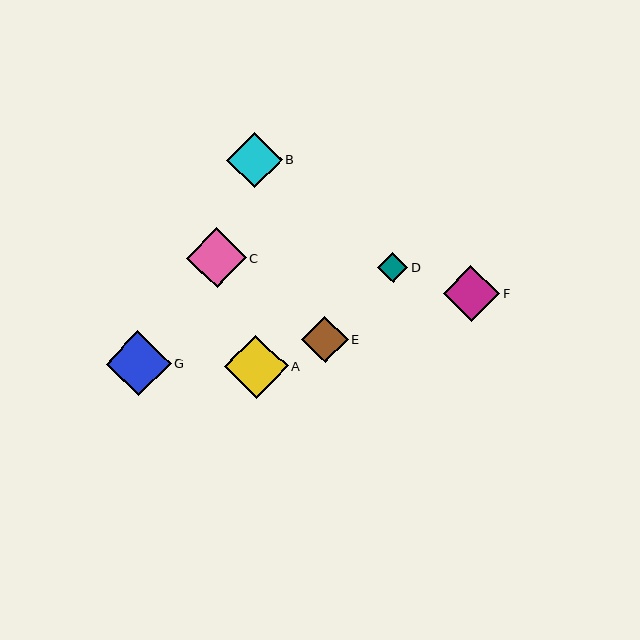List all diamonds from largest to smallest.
From largest to smallest: G, A, C, F, B, E, D.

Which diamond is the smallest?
Diamond D is the smallest with a size of approximately 30 pixels.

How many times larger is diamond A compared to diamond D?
Diamond A is approximately 2.1 times the size of diamond D.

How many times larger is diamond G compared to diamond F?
Diamond G is approximately 1.2 times the size of diamond F.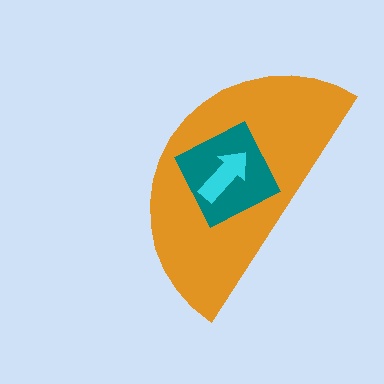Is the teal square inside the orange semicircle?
Yes.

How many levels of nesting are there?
3.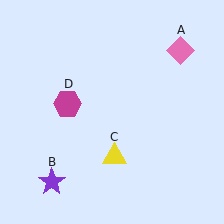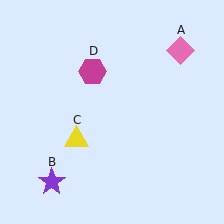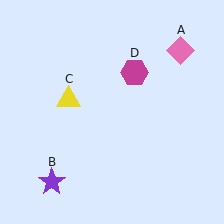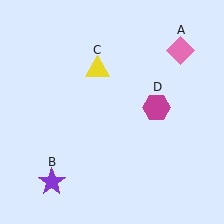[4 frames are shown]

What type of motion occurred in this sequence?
The yellow triangle (object C), magenta hexagon (object D) rotated clockwise around the center of the scene.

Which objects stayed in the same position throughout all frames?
Pink diamond (object A) and purple star (object B) remained stationary.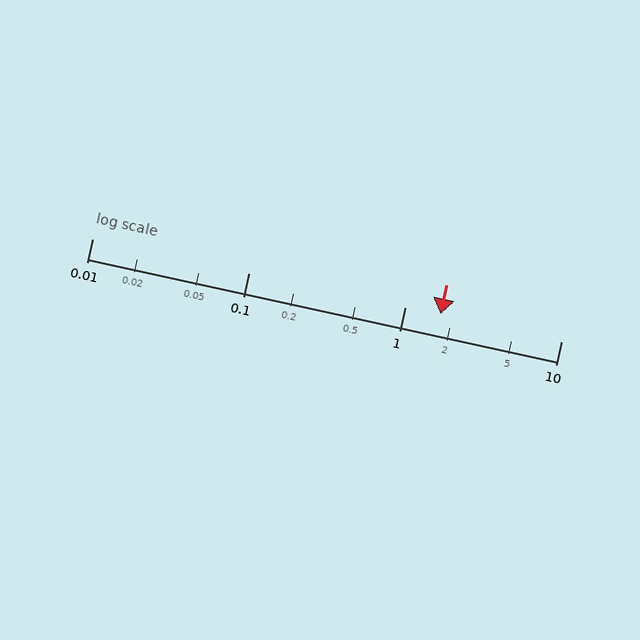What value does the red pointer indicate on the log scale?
The pointer indicates approximately 1.7.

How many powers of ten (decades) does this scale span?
The scale spans 3 decades, from 0.01 to 10.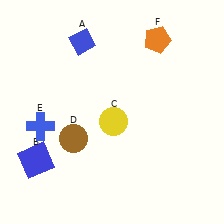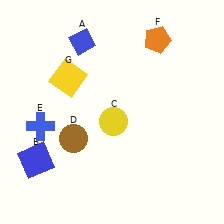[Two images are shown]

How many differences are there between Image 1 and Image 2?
There is 1 difference between the two images.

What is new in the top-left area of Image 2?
A yellow square (G) was added in the top-left area of Image 2.